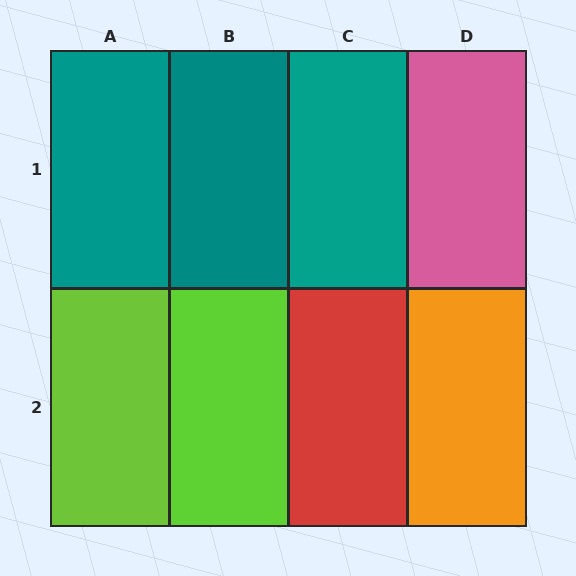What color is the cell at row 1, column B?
Teal.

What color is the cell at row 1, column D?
Pink.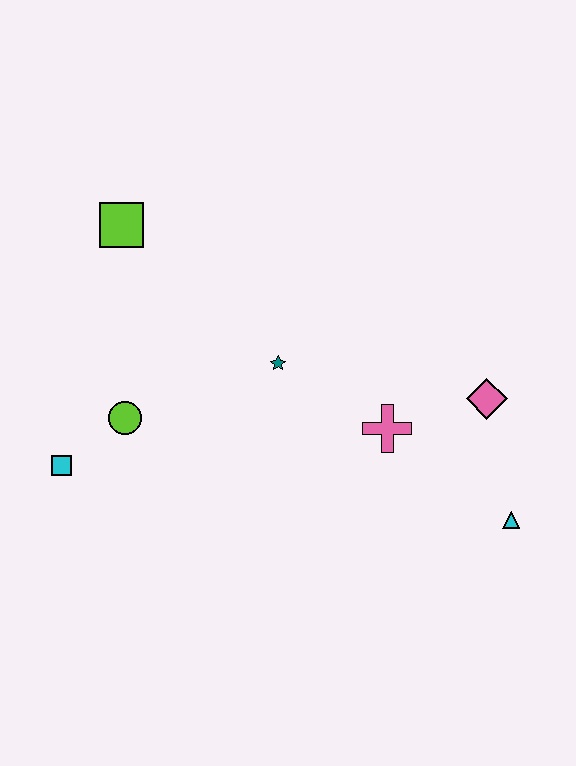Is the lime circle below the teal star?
Yes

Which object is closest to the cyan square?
The lime circle is closest to the cyan square.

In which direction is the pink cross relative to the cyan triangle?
The pink cross is to the left of the cyan triangle.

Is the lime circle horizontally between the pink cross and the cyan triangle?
No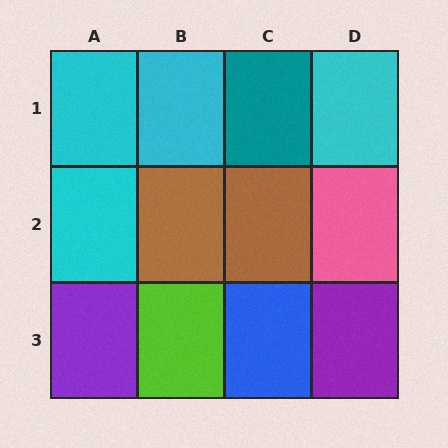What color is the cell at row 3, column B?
Lime.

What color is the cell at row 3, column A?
Purple.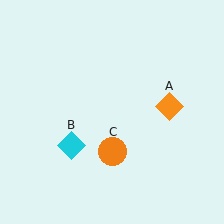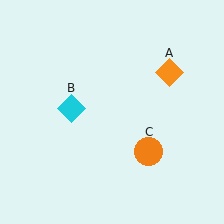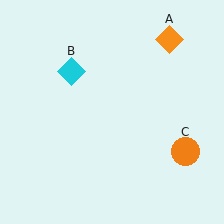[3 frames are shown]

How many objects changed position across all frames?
3 objects changed position: orange diamond (object A), cyan diamond (object B), orange circle (object C).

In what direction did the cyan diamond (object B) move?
The cyan diamond (object B) moved up.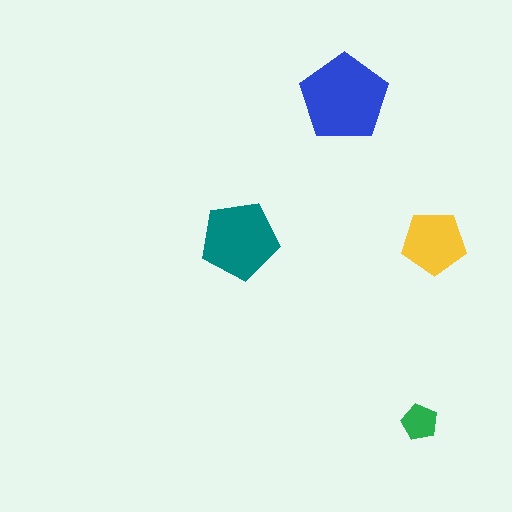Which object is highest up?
The blue pentagon is topmost.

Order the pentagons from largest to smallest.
the blue one, the teal one, the yellow one, the green one.